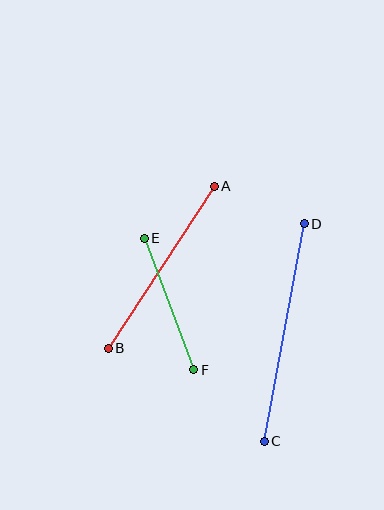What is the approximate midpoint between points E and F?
The midpoint is at approximately (169, 304) pixels.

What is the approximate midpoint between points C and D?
The midpoint is at approximately (284, 333) pixels.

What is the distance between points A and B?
The distance is approximately 194 pixels.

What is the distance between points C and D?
The distance is approximately 221 pixels.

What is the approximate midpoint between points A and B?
The midpoint is at approximately (161, 267) pixels.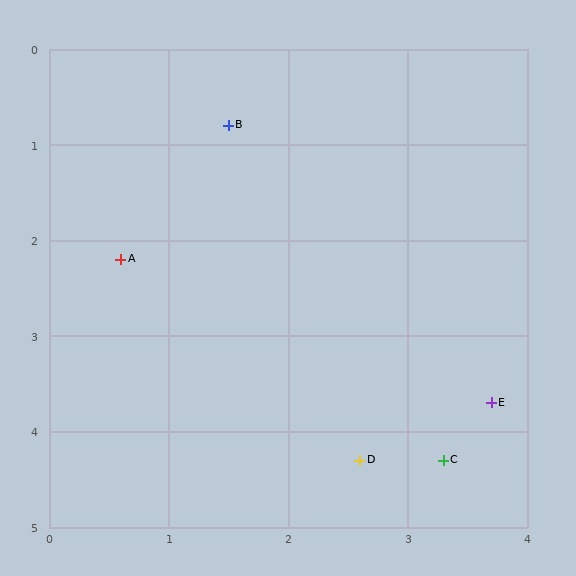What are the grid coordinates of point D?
Point D is at approximately (2.6, 4.3).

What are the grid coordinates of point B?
Point B is at approximately (1.5, 0.8).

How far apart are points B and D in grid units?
Points B and D are about 3.7 grid units apart.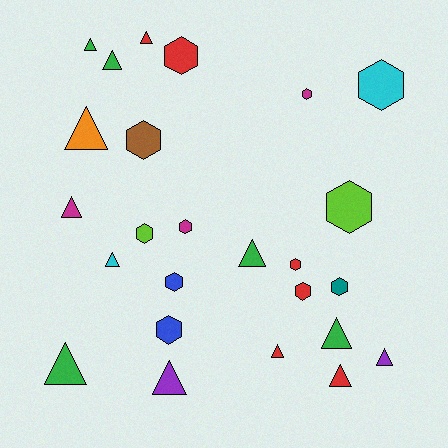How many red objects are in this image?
There are 6 red objects.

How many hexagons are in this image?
There are 12 hexagons.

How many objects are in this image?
There are 25 objects.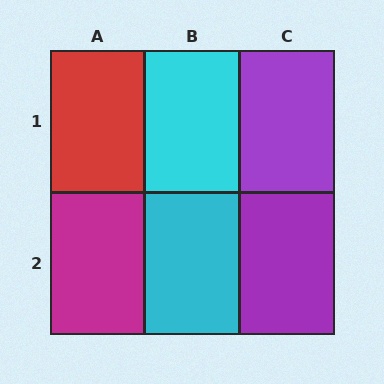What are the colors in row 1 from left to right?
Red, cyan, purple.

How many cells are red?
1 cell is red.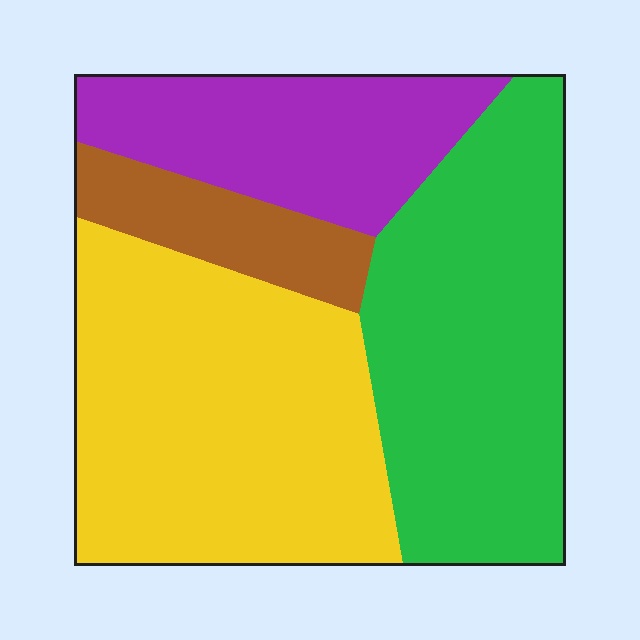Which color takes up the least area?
Brown, at roughly 10%.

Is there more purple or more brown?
Purple.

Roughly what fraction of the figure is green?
Green takes up about one third (1/3) of the figure.